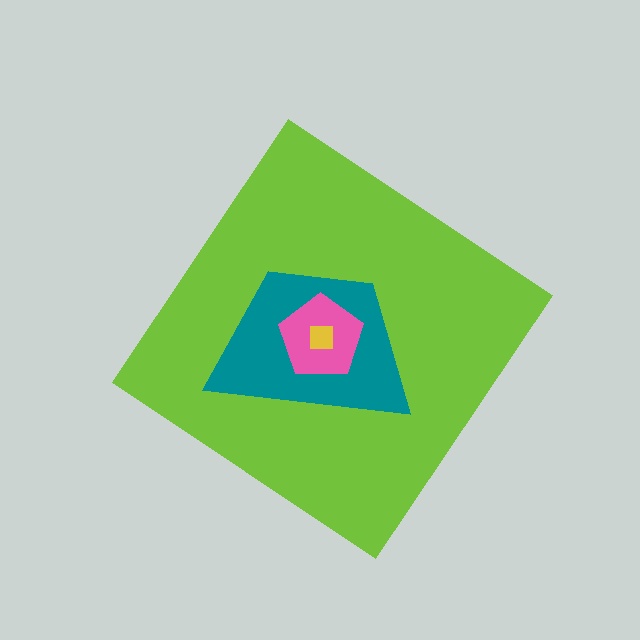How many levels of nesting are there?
4.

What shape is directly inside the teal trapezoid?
The pink pentagon.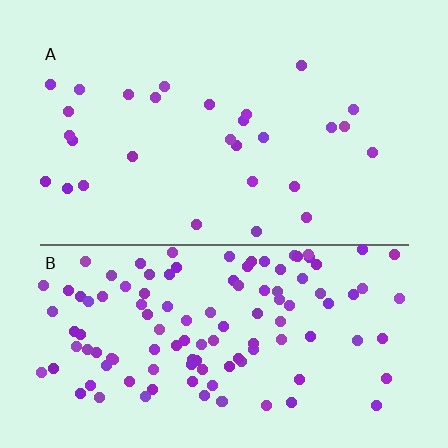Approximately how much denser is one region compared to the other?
Approximately 4.2× — region B over region A.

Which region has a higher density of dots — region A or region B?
B (the bottom).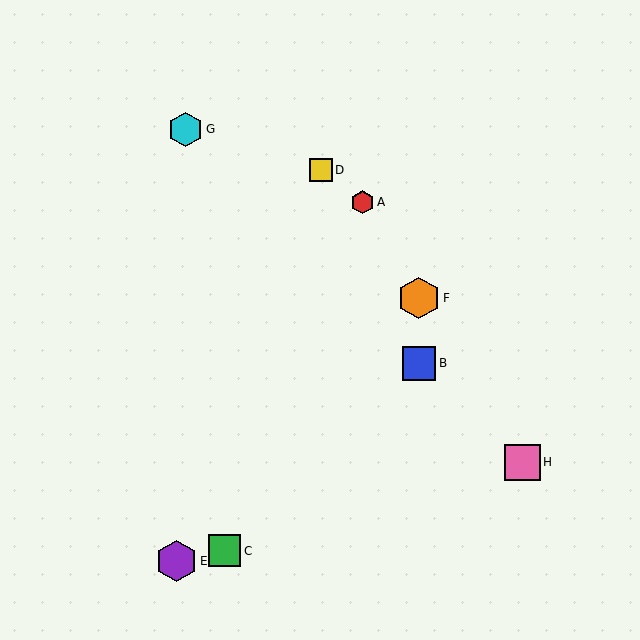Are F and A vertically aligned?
No, F is at x≈419 and A is at x≈362.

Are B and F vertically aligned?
Yes, both are at x≈419.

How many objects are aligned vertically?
2 objects (B, F) are aligned vertically.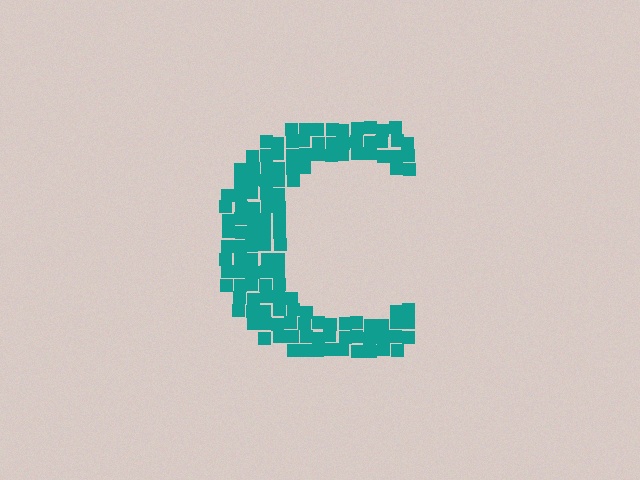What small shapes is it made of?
It is made of small squares.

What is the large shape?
The large shape is the letter C.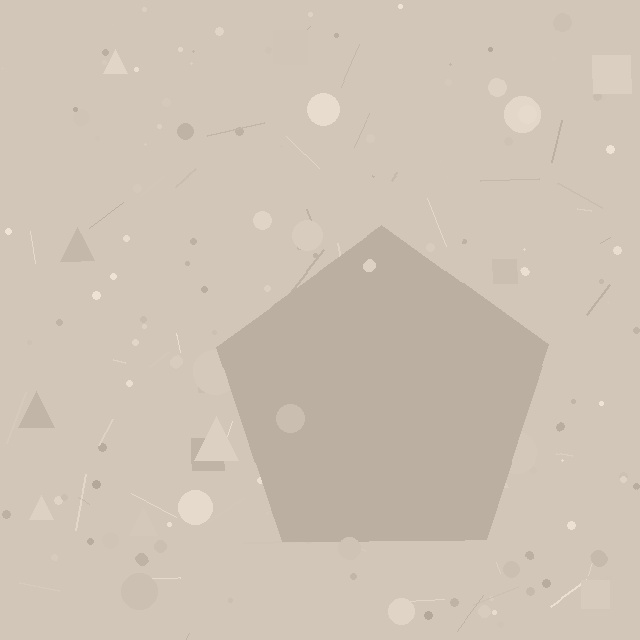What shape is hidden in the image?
A pentagon is hidden in the image.